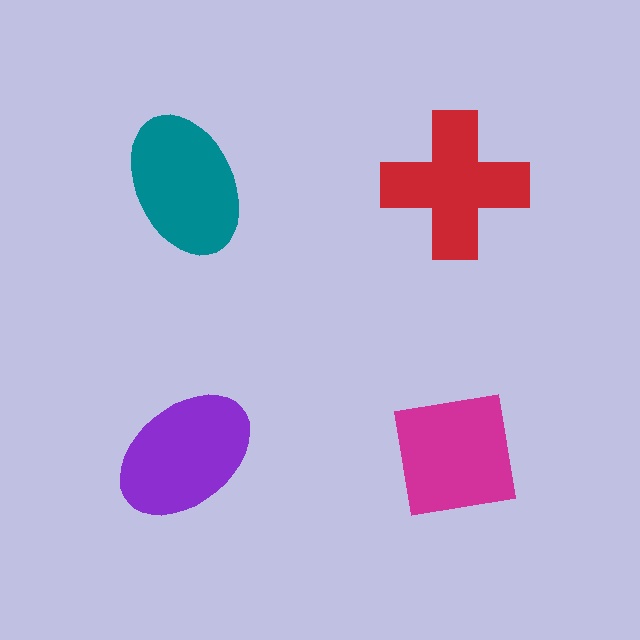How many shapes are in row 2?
2 shapes.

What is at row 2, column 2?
A magenta square.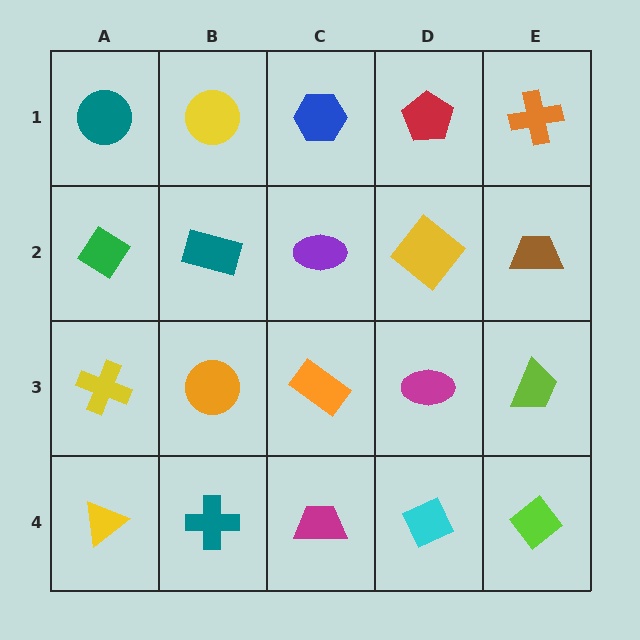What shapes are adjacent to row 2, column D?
A red pentagon (row 1, column D), a magenta ellipse (row 3, column D), a purple ellipse (row 2, column C), a brown trapezoid (row 2, column E).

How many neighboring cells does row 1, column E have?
2.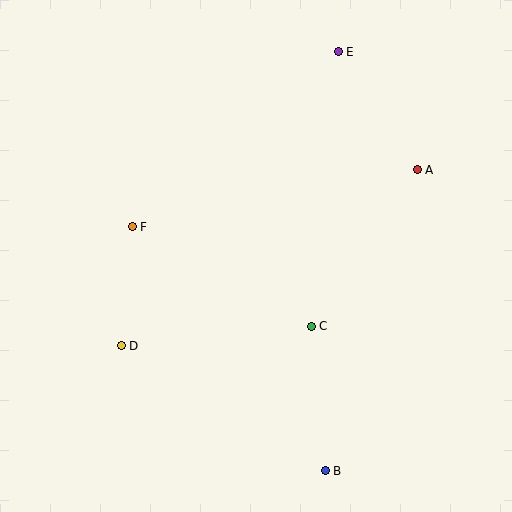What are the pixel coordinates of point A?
Point A is at (417, 170).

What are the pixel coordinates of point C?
Point C is at (311, 326).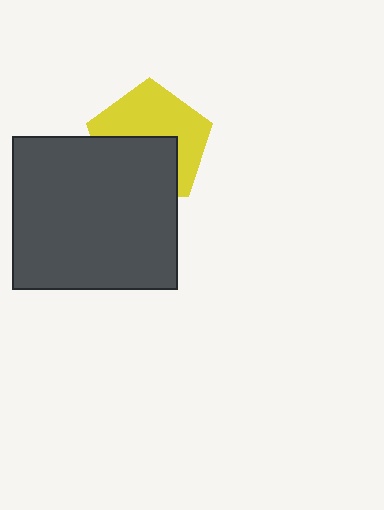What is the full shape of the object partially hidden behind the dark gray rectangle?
The partially hidden object is a yellow pentagon.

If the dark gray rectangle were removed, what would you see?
You would see the complete yellow pentagon.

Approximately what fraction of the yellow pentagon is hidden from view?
Roughly 45% of the yellow pentagon is hidden behind the dark gray rectangle.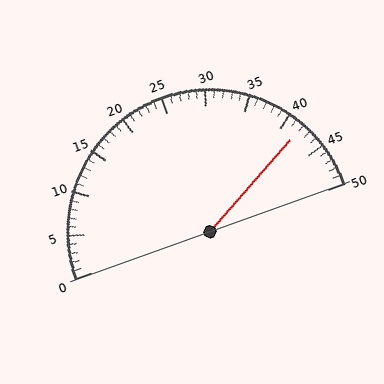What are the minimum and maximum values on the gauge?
The gauge ranges from 0 to 50.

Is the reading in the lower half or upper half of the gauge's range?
The reading is in the upper half of the range (0 to 50).